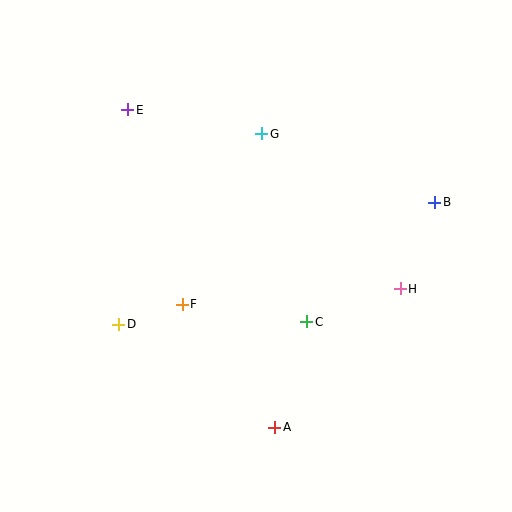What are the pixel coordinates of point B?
Point B is at (435, 202).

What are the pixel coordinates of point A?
Point A is at (275, 427).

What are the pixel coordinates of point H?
Point H is at (400, 289).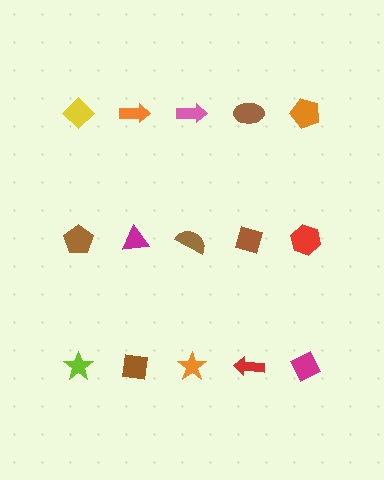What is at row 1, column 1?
A yellow diamond.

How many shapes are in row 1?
5 shapes.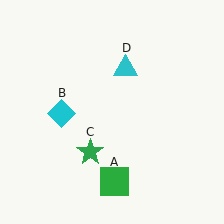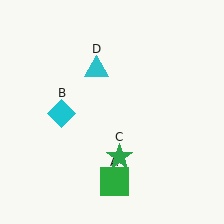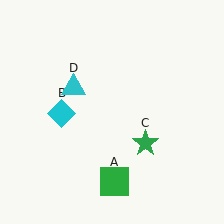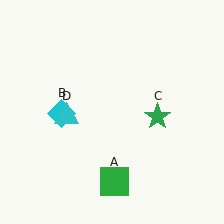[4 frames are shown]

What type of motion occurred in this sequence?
The green star (object C), cyan triangle (object D) rotated counterclockwise around the center of the scene.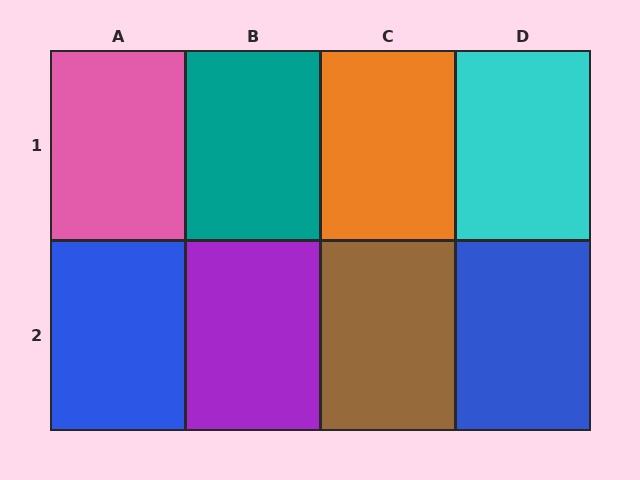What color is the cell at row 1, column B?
Teal.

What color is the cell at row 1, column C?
Orange.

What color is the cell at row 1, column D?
Cyan.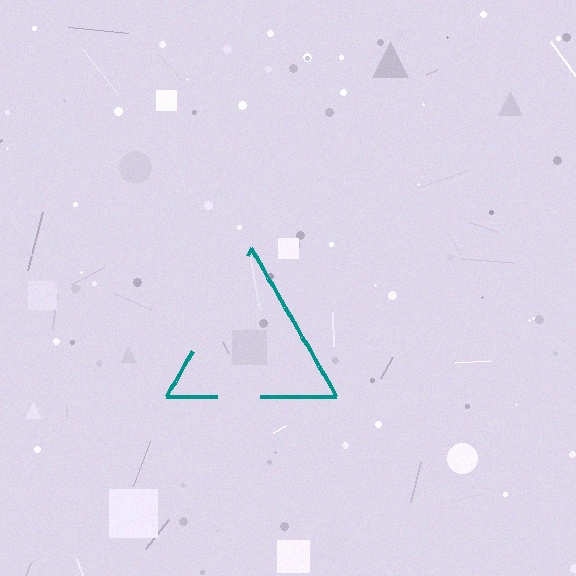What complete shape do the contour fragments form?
The contour fragments form a triangle.